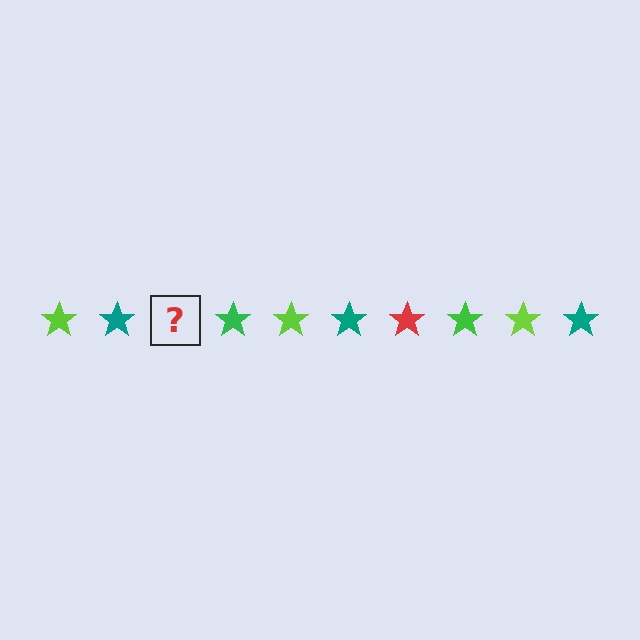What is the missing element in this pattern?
The missing element is a red star.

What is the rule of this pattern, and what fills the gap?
The rule is that the pattern cycles through lime, teal, red, green stars. The gap should be filled with a red star.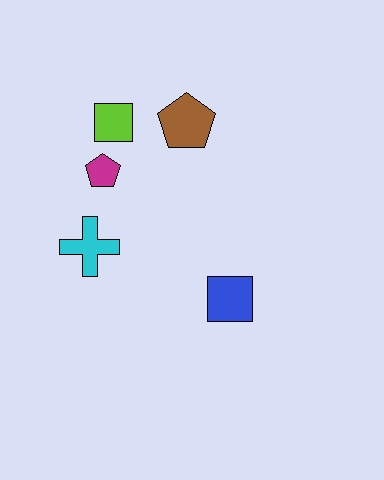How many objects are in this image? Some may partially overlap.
There are 5 objects.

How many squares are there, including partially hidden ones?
There are 2 squares.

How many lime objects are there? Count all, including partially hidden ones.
There is 1 lime object.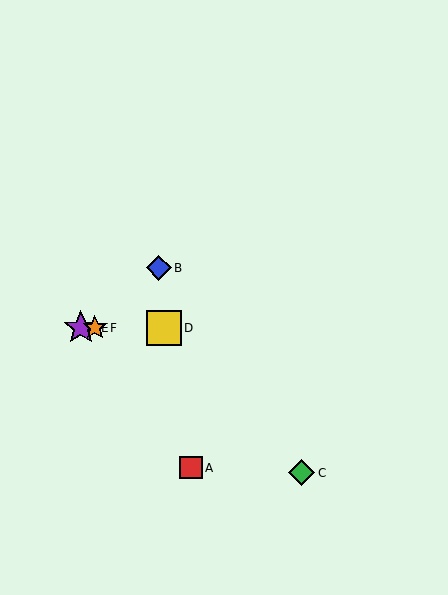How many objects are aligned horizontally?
3 objects (D, E, F) are aligned horizontally.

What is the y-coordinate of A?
Object A is at y≈468.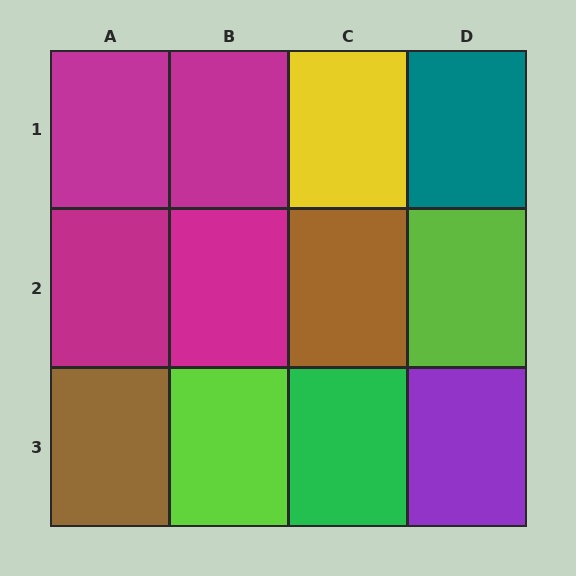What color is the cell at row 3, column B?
Lime.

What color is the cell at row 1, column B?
Magenta.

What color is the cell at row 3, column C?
Green.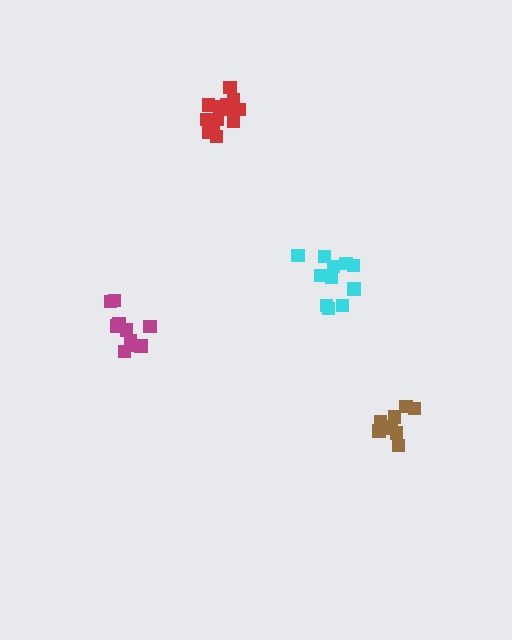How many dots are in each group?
Group 1: 9 dots, Group 2: 15 dots, Group 3: 10 dots, Group 4: 11 dots (45 total).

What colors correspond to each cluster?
The clusters are colored: brown, red, magenta, cyan.